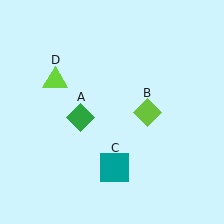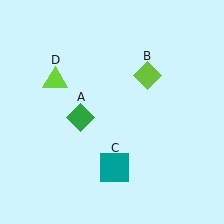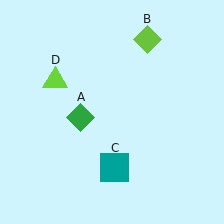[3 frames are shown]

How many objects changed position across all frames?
1 object changed position: lime diamond (object B).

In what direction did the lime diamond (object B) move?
The lime diamond (object B) moved up.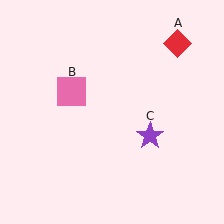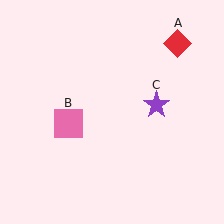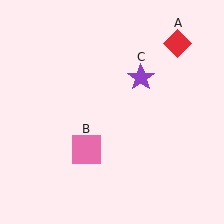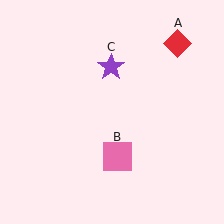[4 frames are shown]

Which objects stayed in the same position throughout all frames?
Red diamond (object A) remained stationary.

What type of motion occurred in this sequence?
The pink square (object B), purple star (object C) rotated counterclockwise around the center of the scene.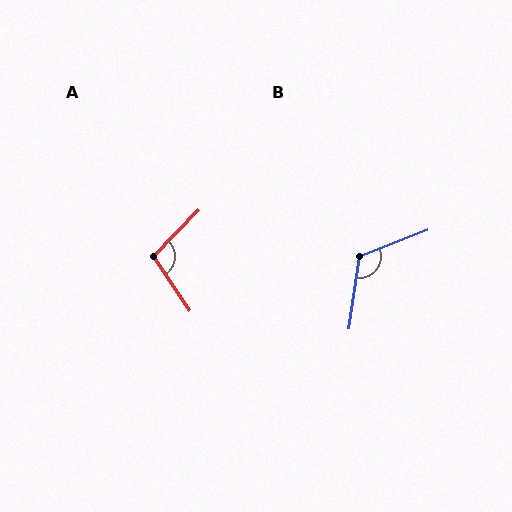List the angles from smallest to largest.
A (101°), B (119°).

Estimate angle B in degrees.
Approximately 119 degrees.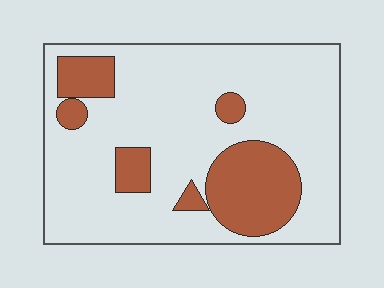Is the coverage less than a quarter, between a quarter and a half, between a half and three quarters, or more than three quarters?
Less than a quarter.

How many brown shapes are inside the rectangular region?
6.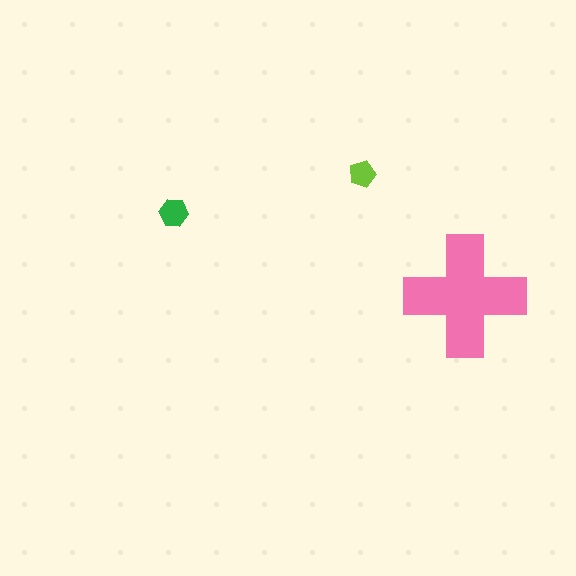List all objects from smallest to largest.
The lime pentagon, the green hexagon, the pink cross.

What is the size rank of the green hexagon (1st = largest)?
2nd.